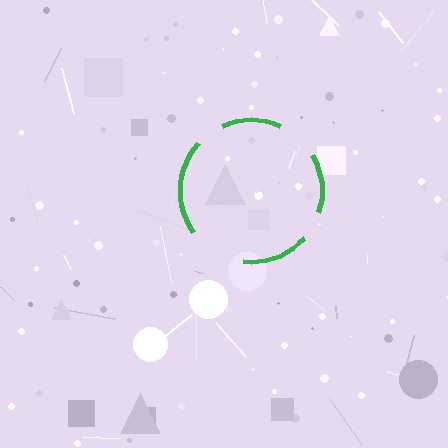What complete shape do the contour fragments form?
The contour fragments form a circle.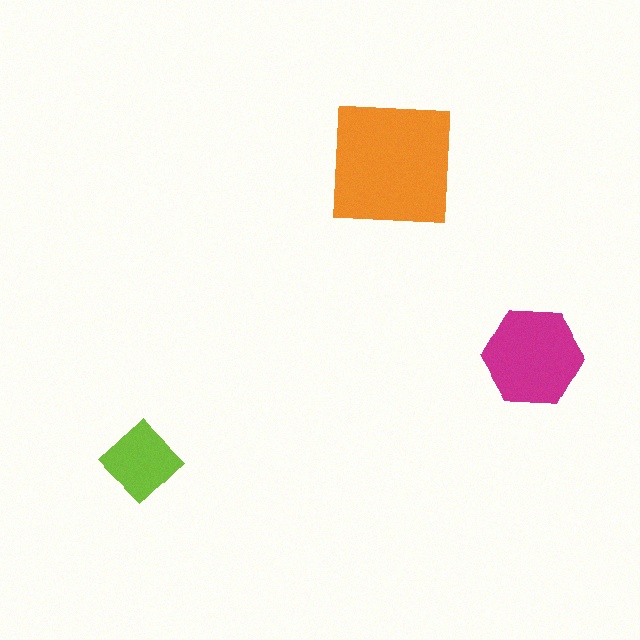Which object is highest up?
The orange square is topmost.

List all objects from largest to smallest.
The orange square, the magenta hexagon, the lime diamond.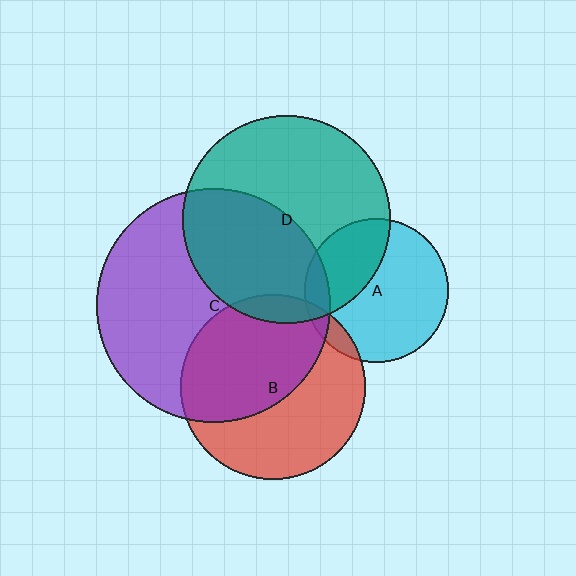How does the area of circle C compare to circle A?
Approximately 2.6 times.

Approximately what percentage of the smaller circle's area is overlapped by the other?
Approximately 50%.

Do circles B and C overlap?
Yes.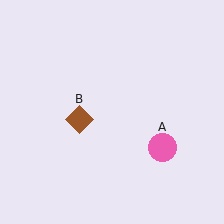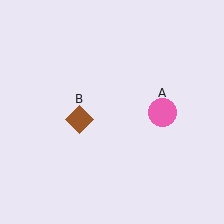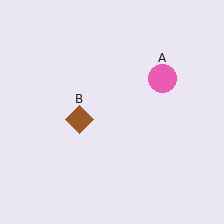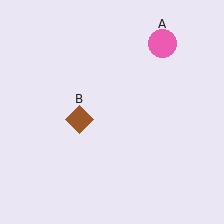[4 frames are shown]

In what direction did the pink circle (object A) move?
The pink circle (object A) moved up.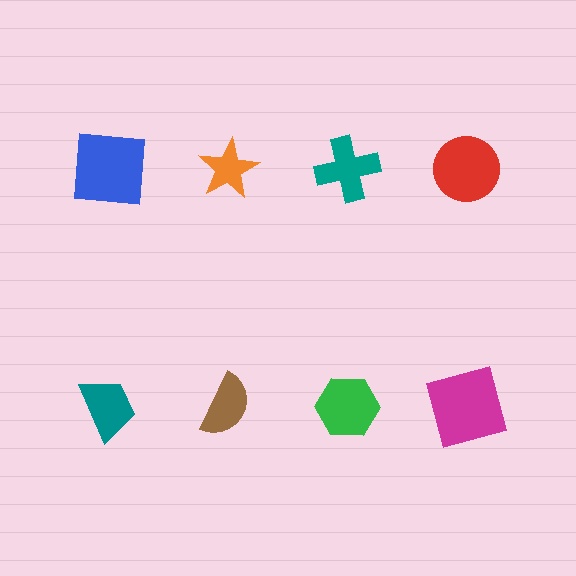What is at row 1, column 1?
A blue square.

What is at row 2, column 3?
A green hexagon.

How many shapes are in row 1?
4 shapes.